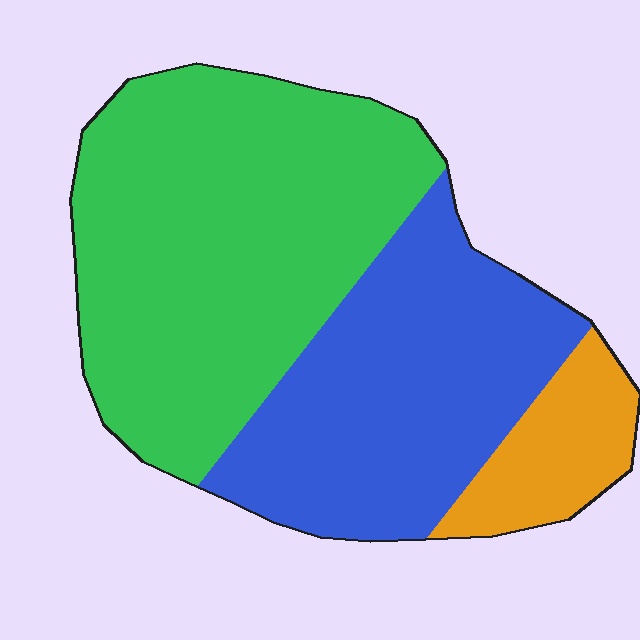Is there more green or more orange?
Green.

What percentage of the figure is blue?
Blue takes up about three eighths (3/8) of the figure.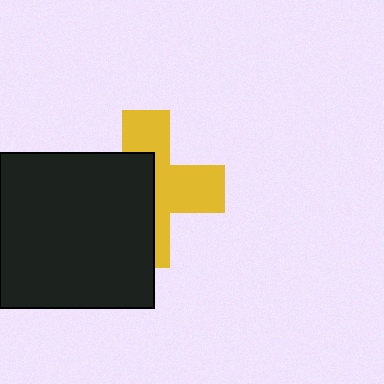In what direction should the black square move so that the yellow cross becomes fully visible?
The black square should move left. That is the shortest direction to clear the overlap and leave the yellow cross fully visible.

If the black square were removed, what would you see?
You would see the complete yellow cross.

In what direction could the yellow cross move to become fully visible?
The yellow cross could move right. That would shift it out from behind the black square entirely.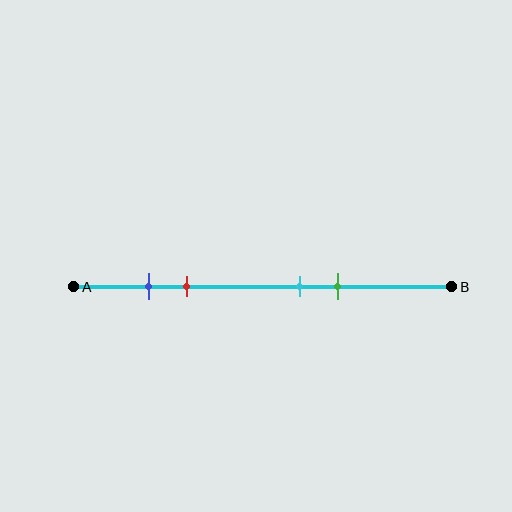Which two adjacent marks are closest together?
The blue and red marks are the closest adjacent pair.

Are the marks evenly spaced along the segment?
No, the marks are not evenly spaced.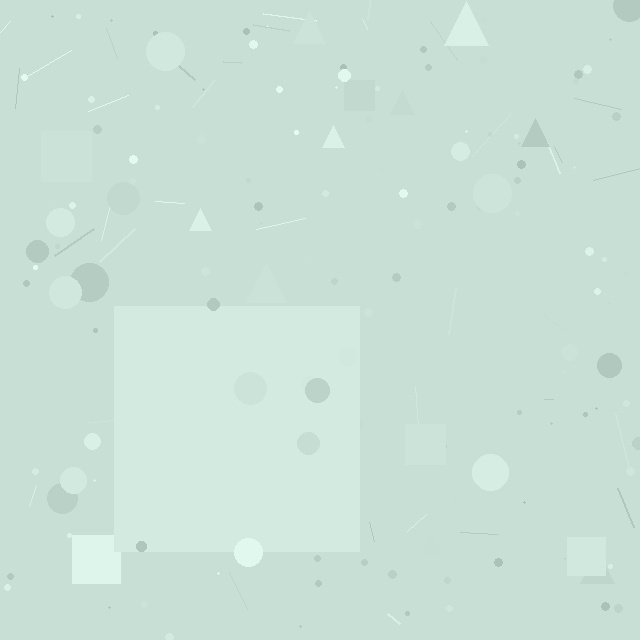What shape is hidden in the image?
A square is hidden in the image.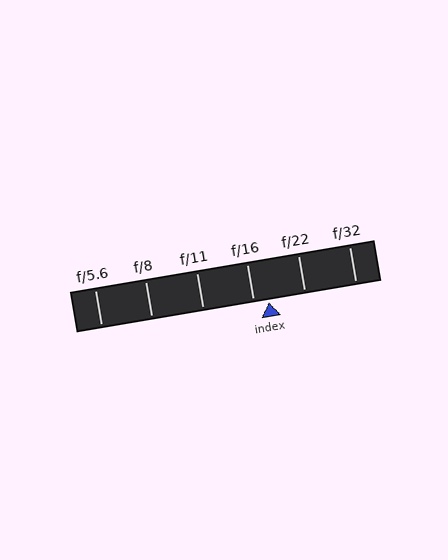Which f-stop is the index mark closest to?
The index mark is closest to f/16.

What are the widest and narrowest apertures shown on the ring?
The widest aperture shown is f/5.6 and the narrowest is f/32.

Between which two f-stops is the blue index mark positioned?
The index mark is between f/16 and f/22.